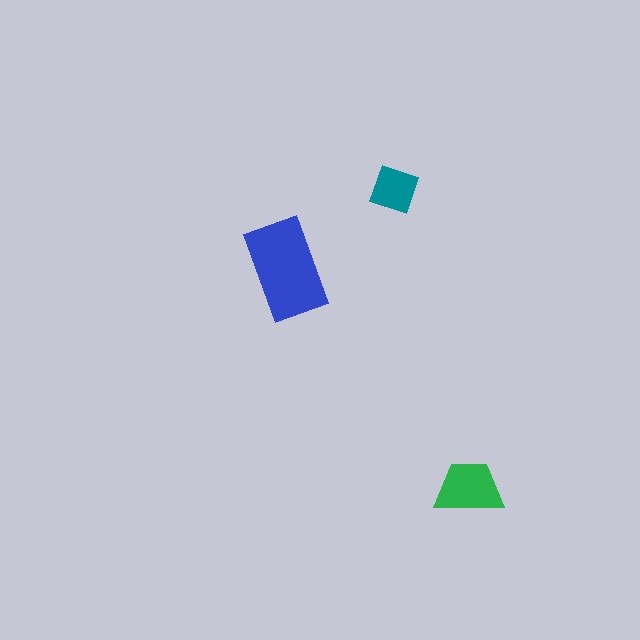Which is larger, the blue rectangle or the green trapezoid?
The blue rectangle.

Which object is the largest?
The blue rectangle.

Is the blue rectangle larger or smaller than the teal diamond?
Larger.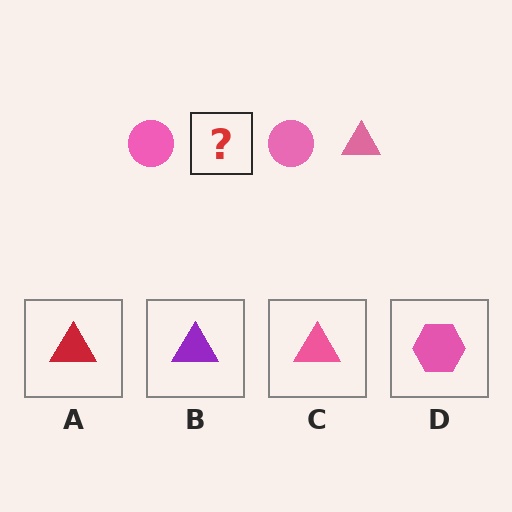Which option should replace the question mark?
Option C.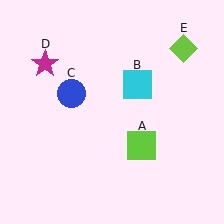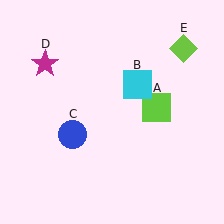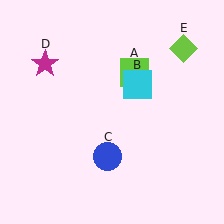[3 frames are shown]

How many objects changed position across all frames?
2 objects changed position: lime square (object A), blue circle (object C).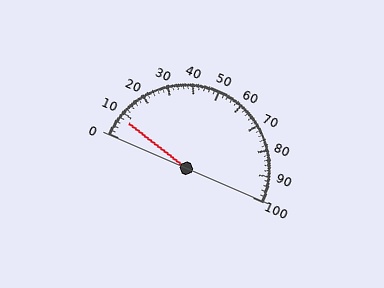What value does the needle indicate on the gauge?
The needle indicates approximately 8.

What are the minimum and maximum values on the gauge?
The gauge ranges from 0 to 100.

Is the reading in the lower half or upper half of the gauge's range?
The reading is in the lower half of the range (0 to 100).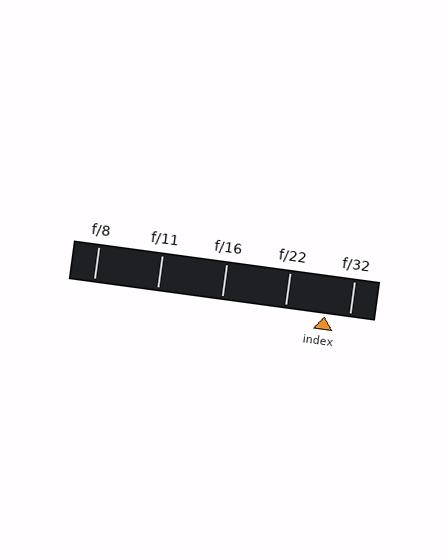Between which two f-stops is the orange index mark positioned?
The index mark is between f/22 and f/32.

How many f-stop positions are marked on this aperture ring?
There are 5 f-stop positions marked.